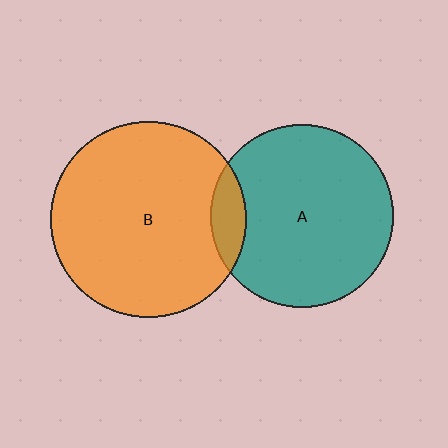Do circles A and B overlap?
Yes.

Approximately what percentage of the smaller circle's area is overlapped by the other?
Approximately 10%.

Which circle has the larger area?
Circle B (orange).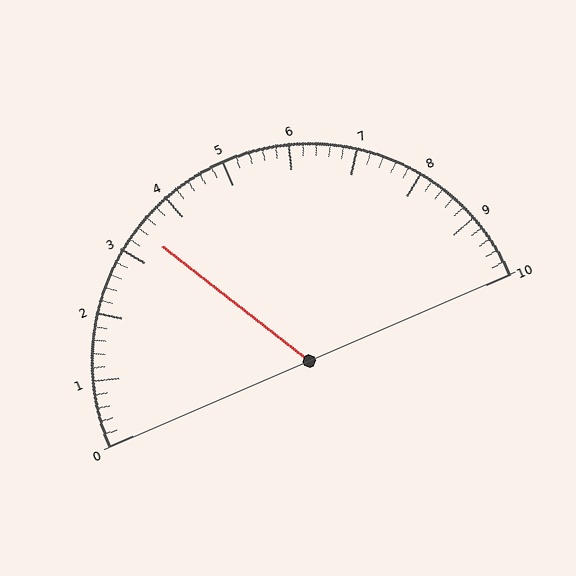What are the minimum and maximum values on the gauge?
The gauge ranges from 0 to 10.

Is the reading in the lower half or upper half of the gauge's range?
The reading is in the lower half of the range (0 to 10).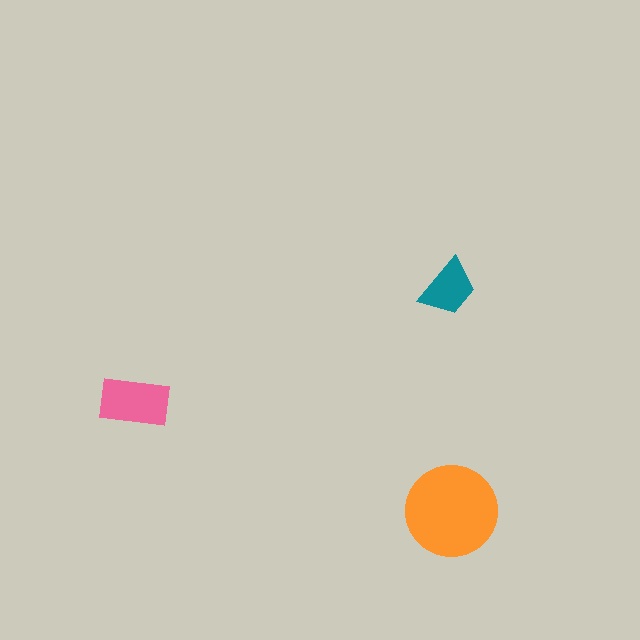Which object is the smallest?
The teal trapezoid.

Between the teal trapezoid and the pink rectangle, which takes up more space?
The pink rectangle.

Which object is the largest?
The orange circle.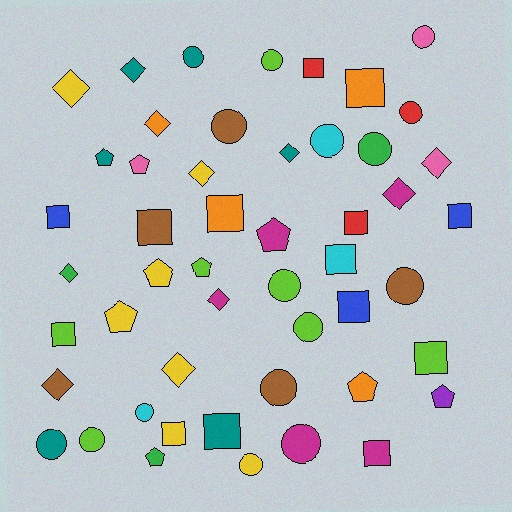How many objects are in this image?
There are 50 objects.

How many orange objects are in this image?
There are 4 orange objects.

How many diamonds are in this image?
There are 11 diamonds.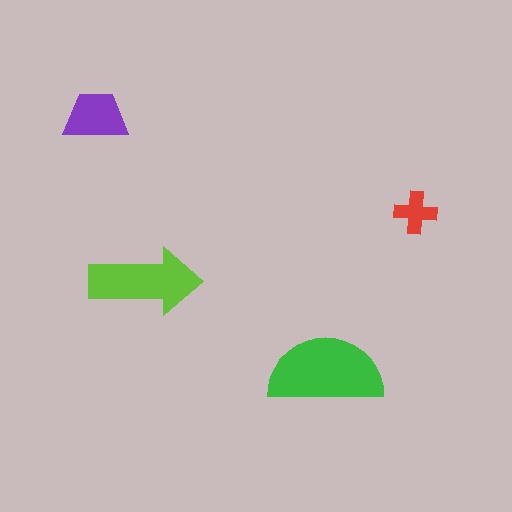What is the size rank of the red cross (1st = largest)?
4th.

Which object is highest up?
The purple trapezoid is topmost.